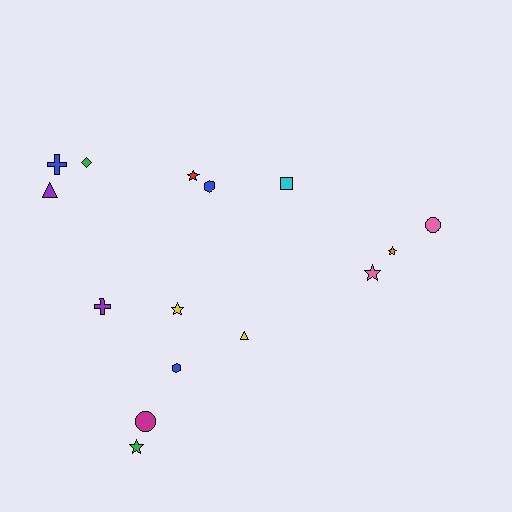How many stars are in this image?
There are 5 stars.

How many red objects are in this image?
There is 1 red object.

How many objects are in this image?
There are 15 objects.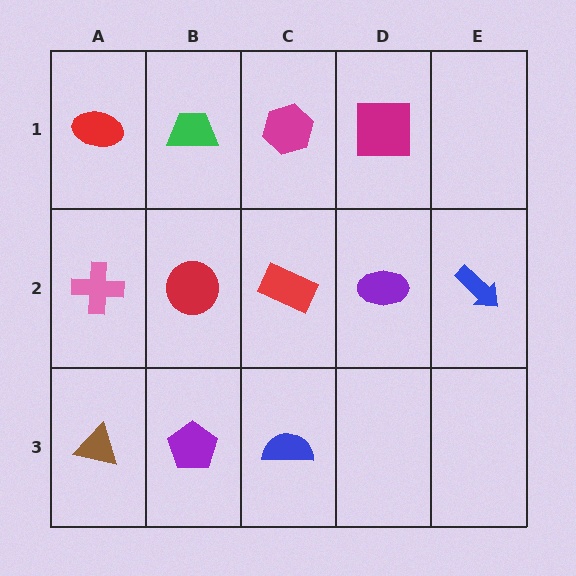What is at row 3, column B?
A purple pentagon.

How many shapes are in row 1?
4 shapes.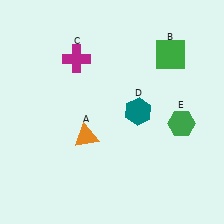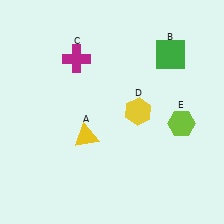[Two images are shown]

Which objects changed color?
A changed from orange to yellow. D changed from teal to yellow. E changed from green to lime.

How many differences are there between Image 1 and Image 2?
There are 3 differences between the two images.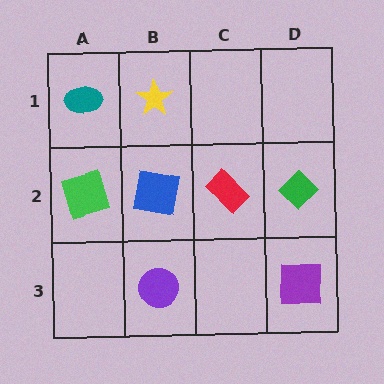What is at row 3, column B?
A purple circle.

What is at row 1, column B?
A yellow star.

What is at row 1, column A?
A teal ellipse.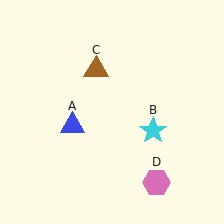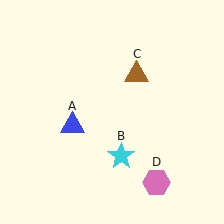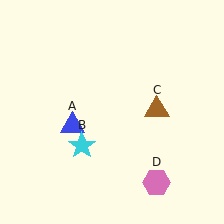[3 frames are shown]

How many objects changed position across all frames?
2 objects changed position: cyan star (object B), brown triangle (object C).